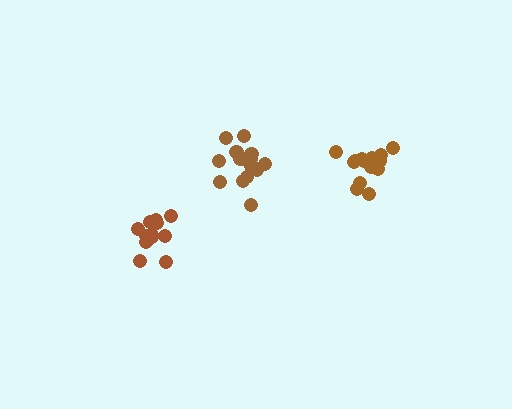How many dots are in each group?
Group 1: 14 dots, Group 2: 17 dots, Group 3: 15 dots (46 total).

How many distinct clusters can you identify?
There are 3 distinct clusters.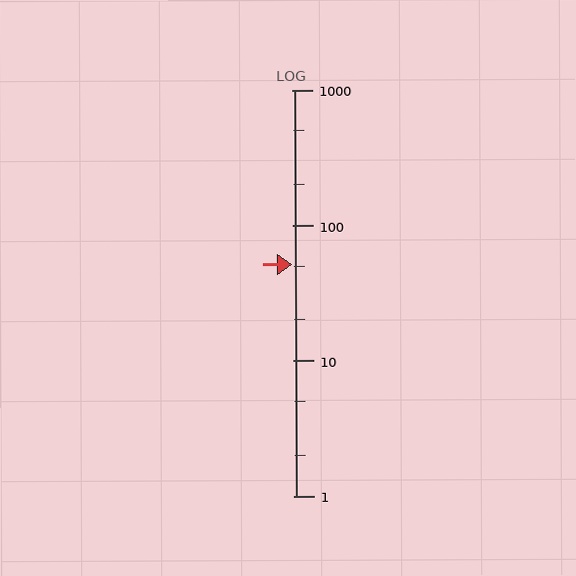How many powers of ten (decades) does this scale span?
The scale spans 3 decades, from 1 to 1000.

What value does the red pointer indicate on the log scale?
The pointer indicates approximately 51.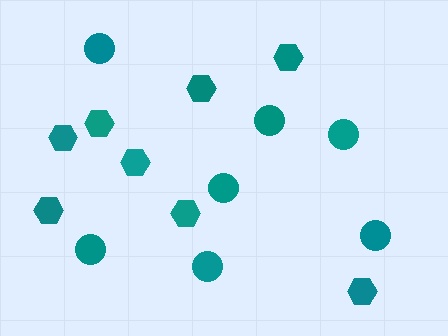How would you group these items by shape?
There are 2 groups: one group of circles (7) and one group of hexagons (8).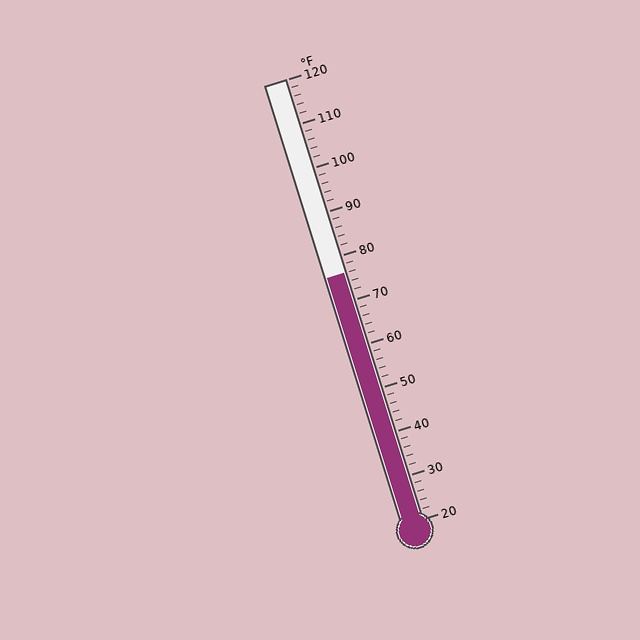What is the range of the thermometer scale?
The thermometer scale ranges from 20°F to 120°F.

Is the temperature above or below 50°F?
The temperature is above 50°F.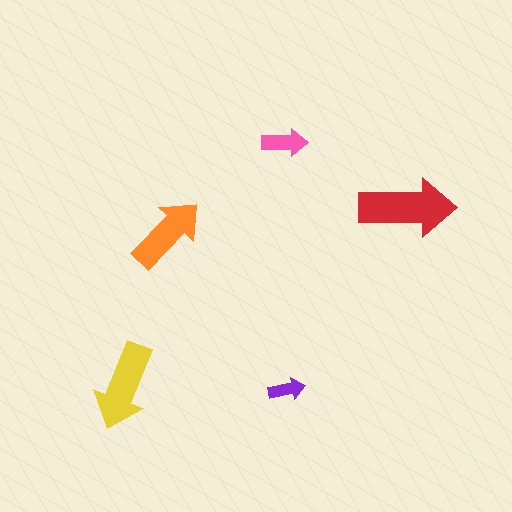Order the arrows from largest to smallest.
the red one, the yellow one, the orange one, the pink one, the purple one.